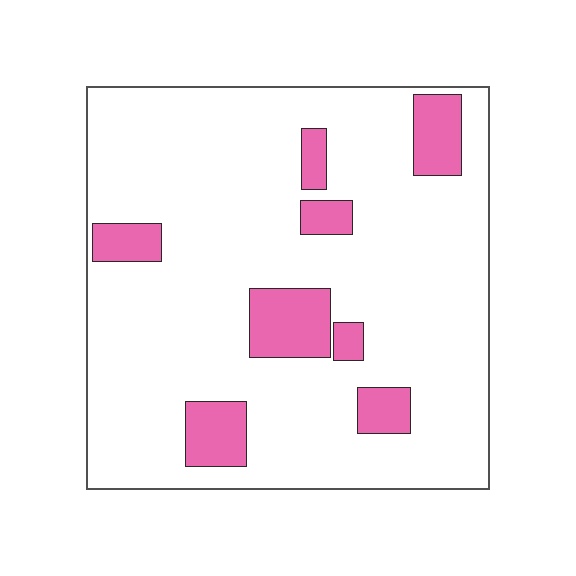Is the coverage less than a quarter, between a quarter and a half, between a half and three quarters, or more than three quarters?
Less than a quarter.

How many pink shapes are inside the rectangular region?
8.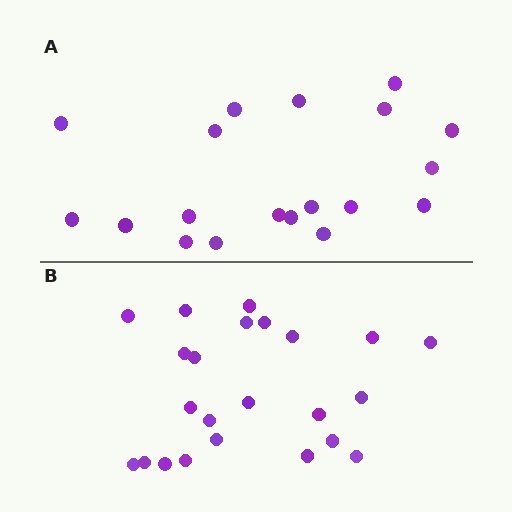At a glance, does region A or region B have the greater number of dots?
Region B (the bottom region) has more dots.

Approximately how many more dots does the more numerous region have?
Region B has about 4 more dots than region A.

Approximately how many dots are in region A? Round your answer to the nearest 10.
About 20 dots. (The exact count is 19, which rounds to 20.)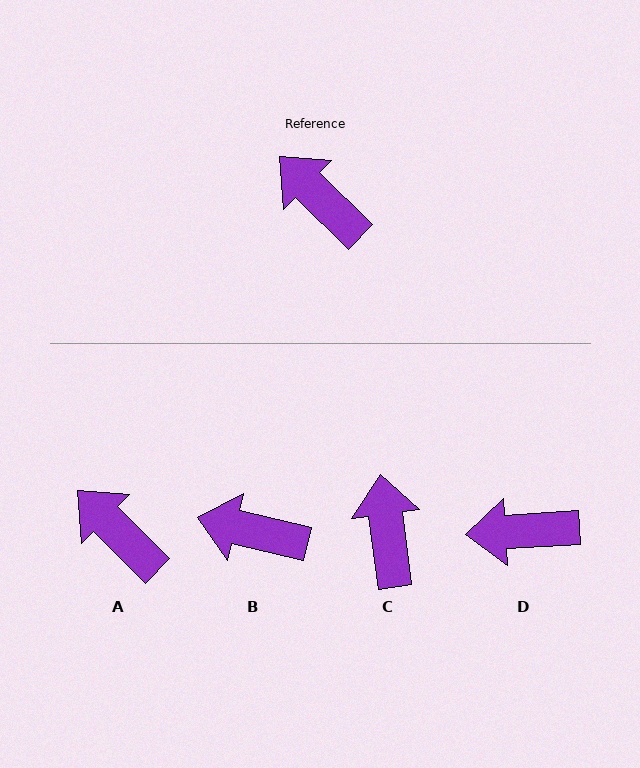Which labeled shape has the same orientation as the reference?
A.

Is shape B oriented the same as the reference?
No, it is off by about 31 degrees.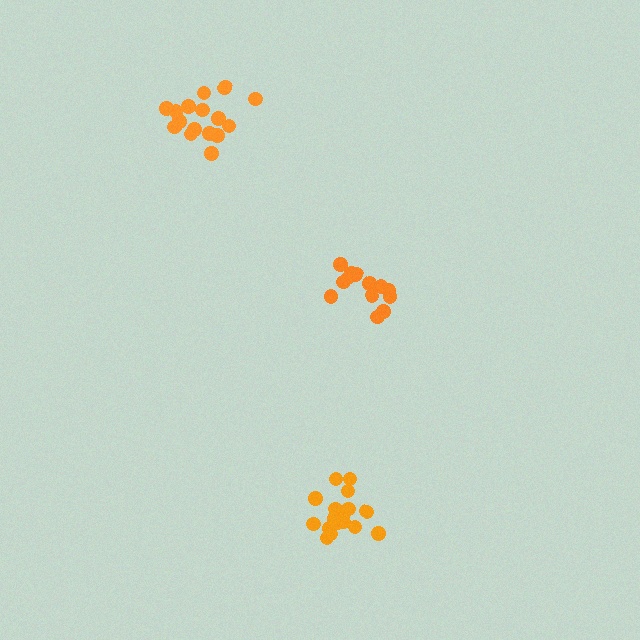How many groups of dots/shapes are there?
There are 3 groups.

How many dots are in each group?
Group 1: 14 dots, Group 2: 16 dots, Group 3: 17 dots (47 total).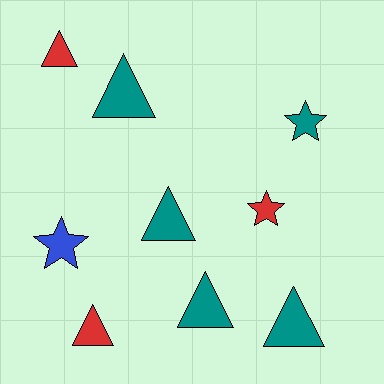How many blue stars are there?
There is 1 blue star.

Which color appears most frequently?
Teal, with 5 objects.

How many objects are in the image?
There are 9 objects.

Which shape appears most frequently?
Triangle, with 6 objects.